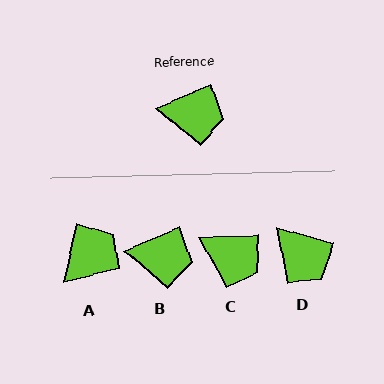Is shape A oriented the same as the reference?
No, it is off by about 54 degrees.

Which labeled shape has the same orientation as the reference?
B.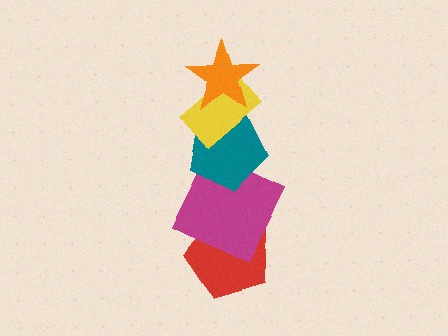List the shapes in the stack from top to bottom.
From top to bottom: the orange star, the yellow rectangle, the teal pentagon, the magenta square, the red pentagon.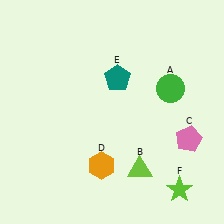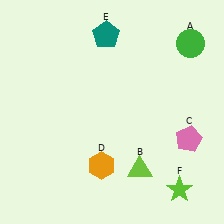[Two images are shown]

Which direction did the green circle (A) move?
The green circle (A) moved up.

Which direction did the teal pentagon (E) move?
The teal pentagon (E) moved up.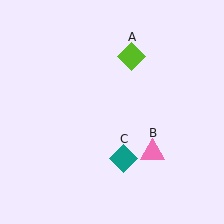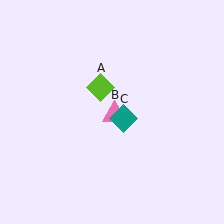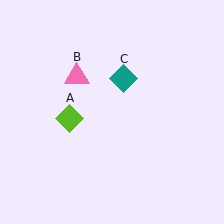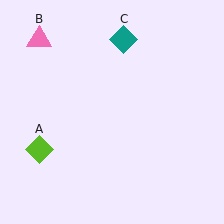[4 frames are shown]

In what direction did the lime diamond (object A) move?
The lime diamond (object A) moved down and to the left.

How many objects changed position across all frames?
3 objects changed position: lime diamond (object A), pink triangle (object B), teal diamond (object C).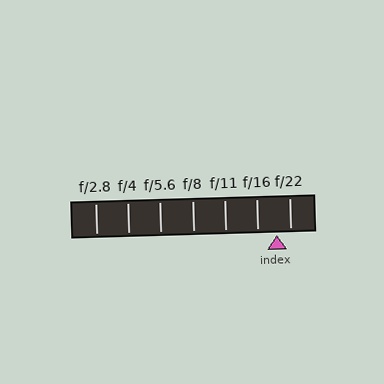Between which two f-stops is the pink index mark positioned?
The index mark is between f/16 and f/22.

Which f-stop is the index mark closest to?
The index mark is closest to f/22.